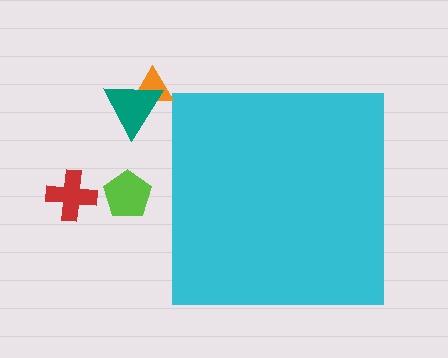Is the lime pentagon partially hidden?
No, the lime pentagon is fully visible.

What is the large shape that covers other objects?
A cyan square.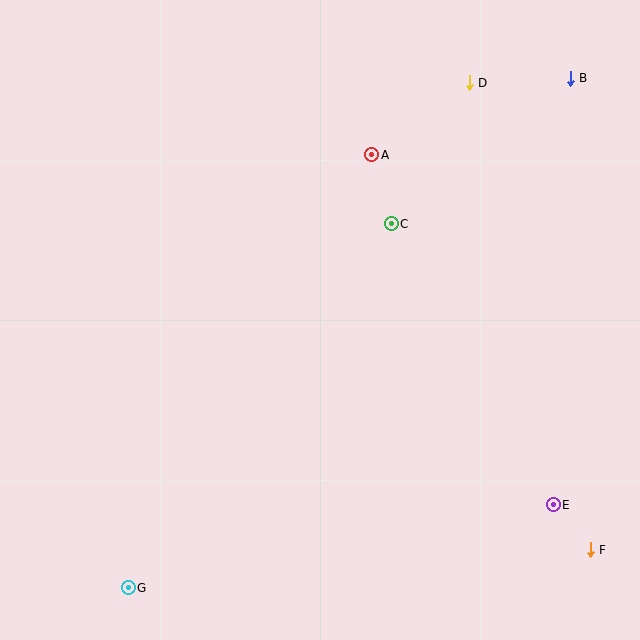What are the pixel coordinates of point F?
Point F is at (590, 550).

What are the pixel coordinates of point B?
Point B is at (570, 78).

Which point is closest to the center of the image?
Point C at (391, 224) is closest to the center.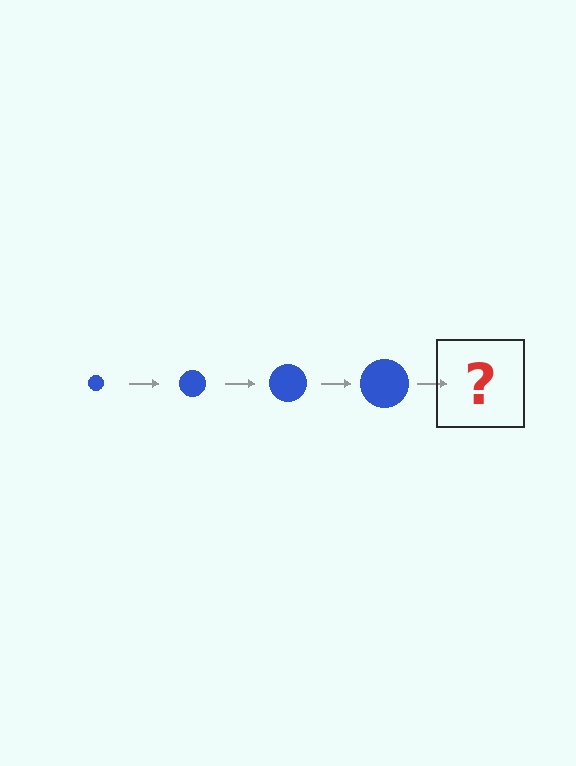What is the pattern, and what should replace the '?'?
The pattern is that the circle gets progressively larger each step. The '?' should be a blue circle, larger than the previous one.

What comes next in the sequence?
The next element should be a blue circle, larger than the previous one.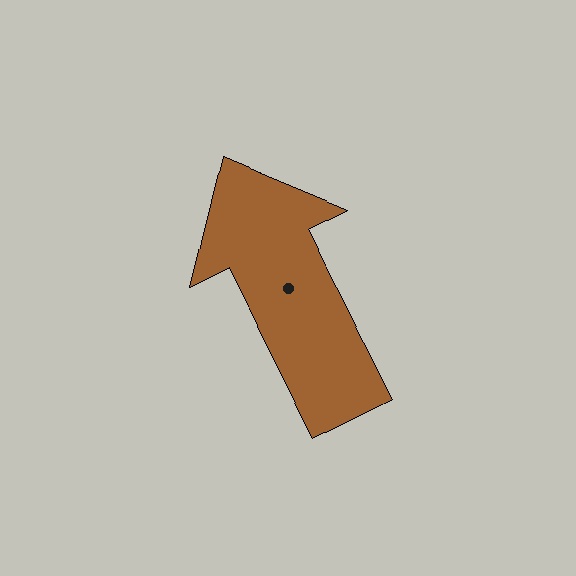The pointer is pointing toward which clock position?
Roughly 11 o'clock.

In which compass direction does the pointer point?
Northwest.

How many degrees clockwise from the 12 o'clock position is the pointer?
Approximately 333 degrees.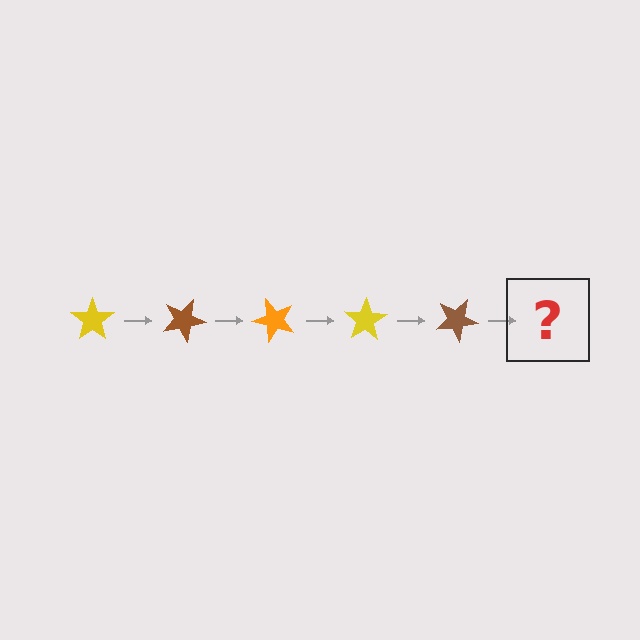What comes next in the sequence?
The next element should be an orange star, rotated 125 degrees from the start.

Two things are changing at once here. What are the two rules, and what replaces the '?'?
The two rules are that it rotates 25 degrees each step and the color cycles through yellow, brown, and orange. The '?' should be an orange star, rotated 125 degrees from the start.